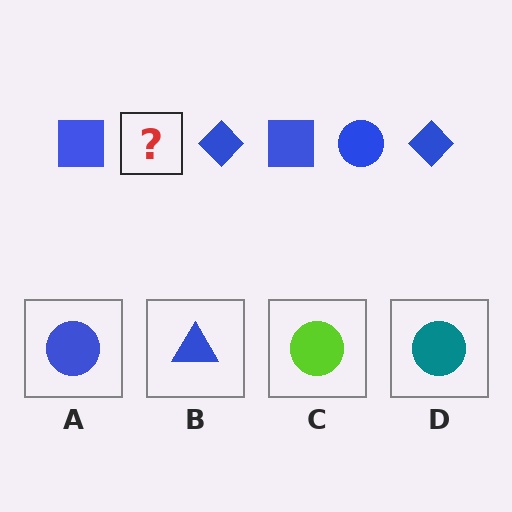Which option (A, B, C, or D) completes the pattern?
A.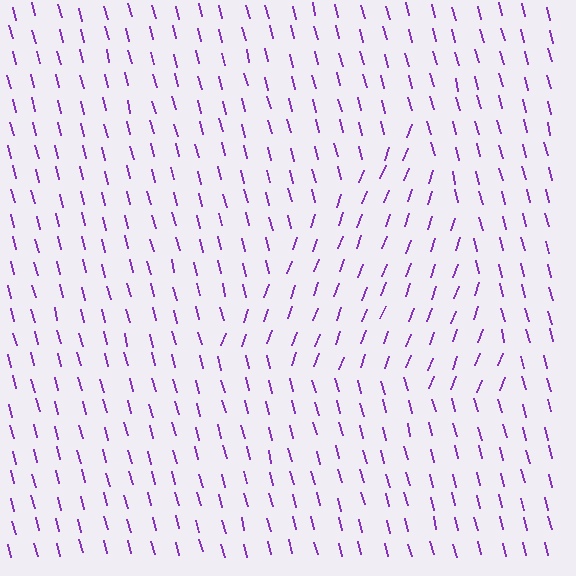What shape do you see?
I see a triangle.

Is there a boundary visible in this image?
Yes, there is a texture boundary formed by a change in line orientation.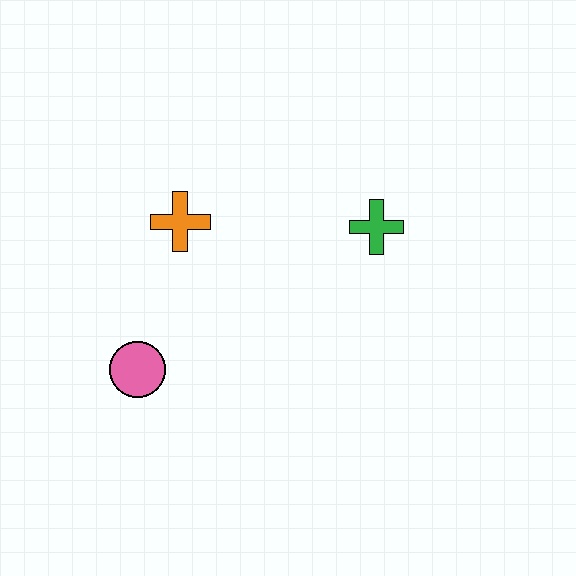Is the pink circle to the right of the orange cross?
No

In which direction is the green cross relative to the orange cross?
The green cross is to the right of the orange cross.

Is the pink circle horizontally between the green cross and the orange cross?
No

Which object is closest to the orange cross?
The pink circle is closest to the orange cross.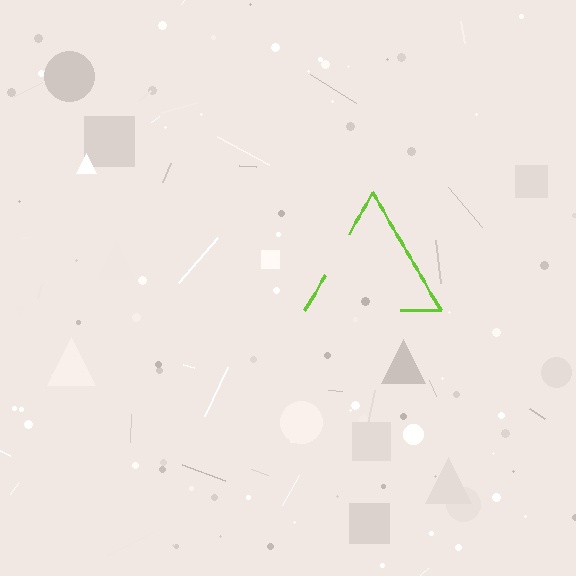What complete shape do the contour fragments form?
The contour fragments form a triangle.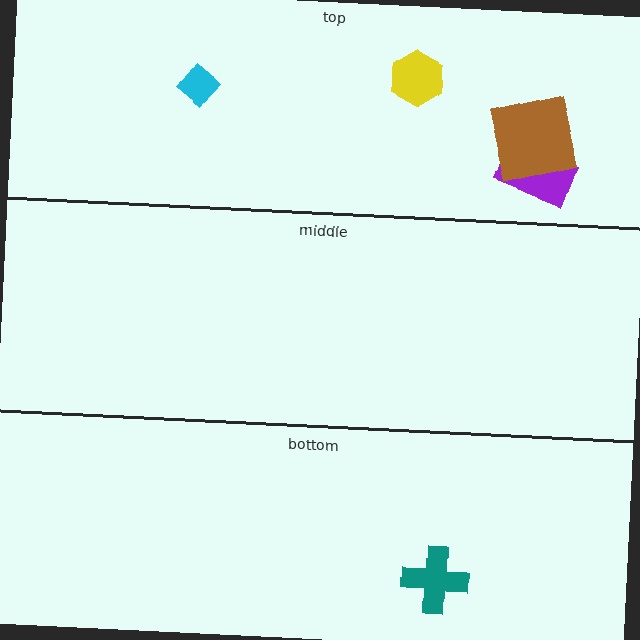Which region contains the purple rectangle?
The top region.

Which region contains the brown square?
The top region.